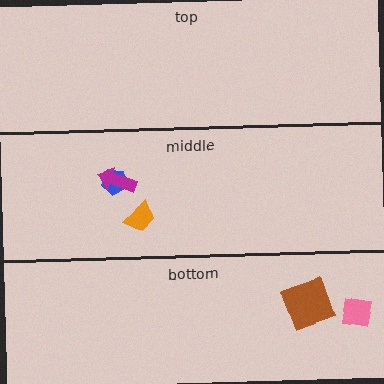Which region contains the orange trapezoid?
The middle region.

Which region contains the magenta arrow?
The middle region.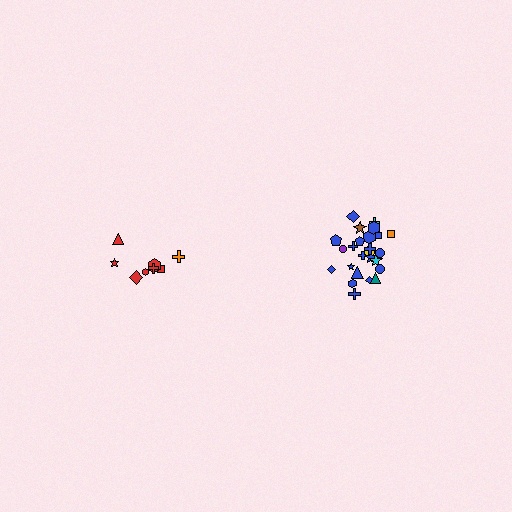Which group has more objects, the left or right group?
The right group.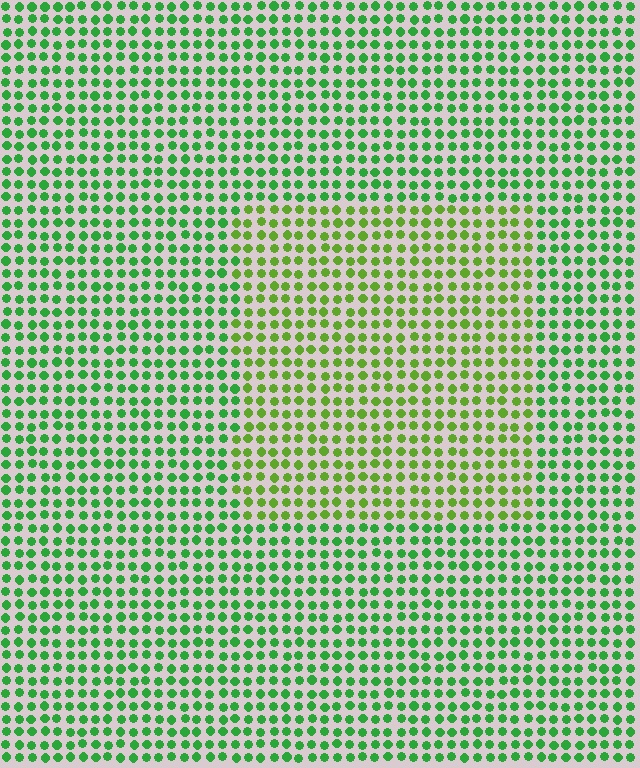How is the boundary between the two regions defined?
The boundary is defined purely by a slight shift in hue (about 32 degrees). Spacing, size, and orientation are identical on both sides.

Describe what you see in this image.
The image is filled with small green elements in a uniform arrangement. A rectangle-shaped region is visible where the elements are tinted to a slightly different hue, forming a subtle color boundary.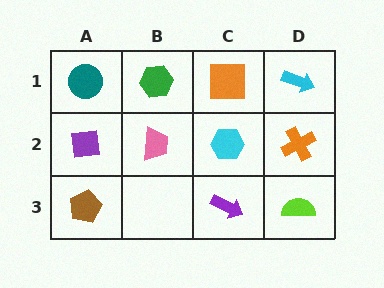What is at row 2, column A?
A purple square.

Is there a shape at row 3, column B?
No, that cell is empty.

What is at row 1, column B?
A green hexagon.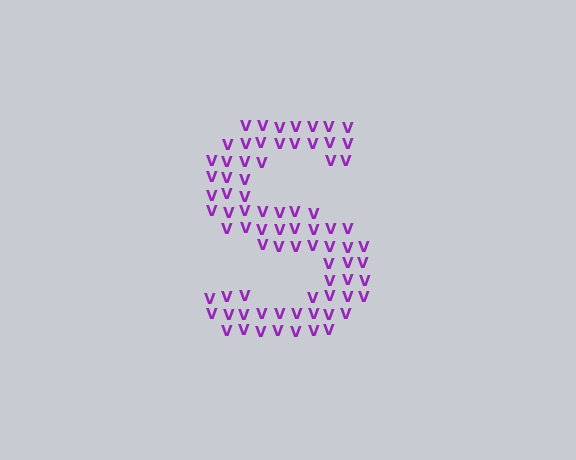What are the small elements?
The small elements are letter V's.